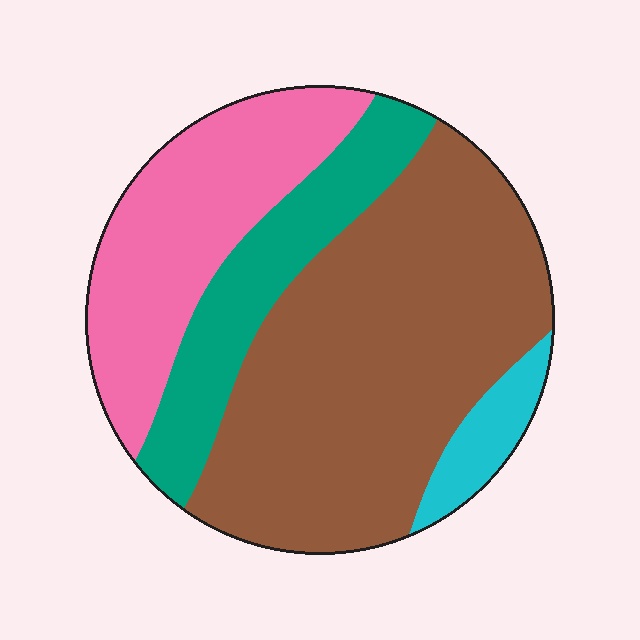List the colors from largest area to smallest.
From largest to smallest: brown, pink, teal, cyan.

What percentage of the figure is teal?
Teal covers around 20% of the figure.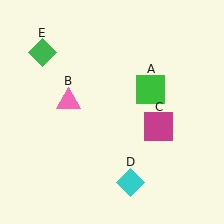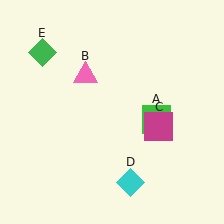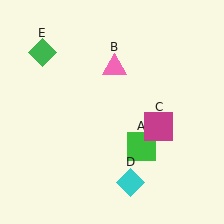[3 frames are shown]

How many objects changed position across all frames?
2 objects changed position: green square (object A), pink triangle (object B).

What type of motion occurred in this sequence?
The green square (object A), pink triangle (object B) rotated clockwise around the center of the scene.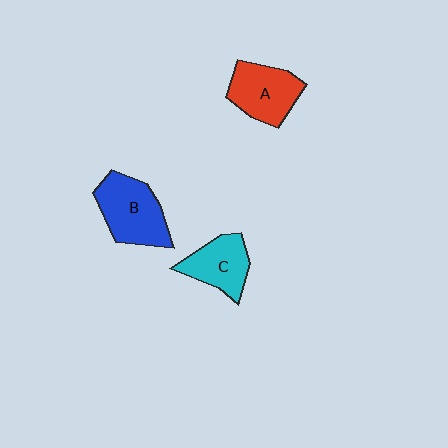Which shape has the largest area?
Shape B (blue).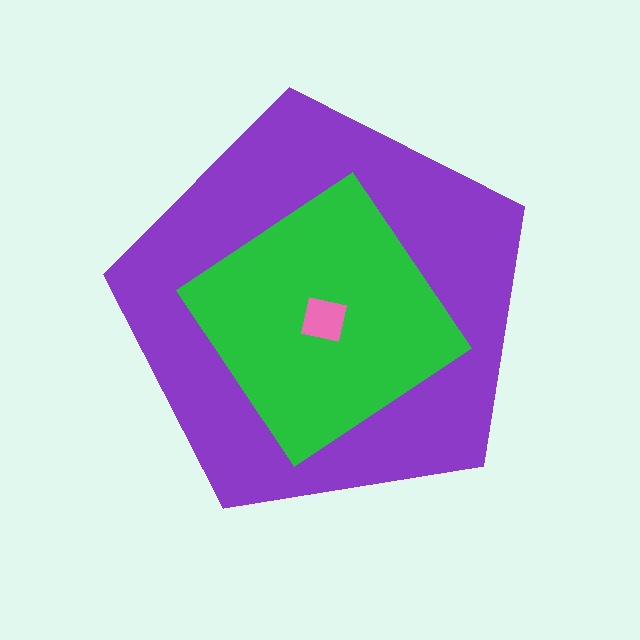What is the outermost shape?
The purple pentagon.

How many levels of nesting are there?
3.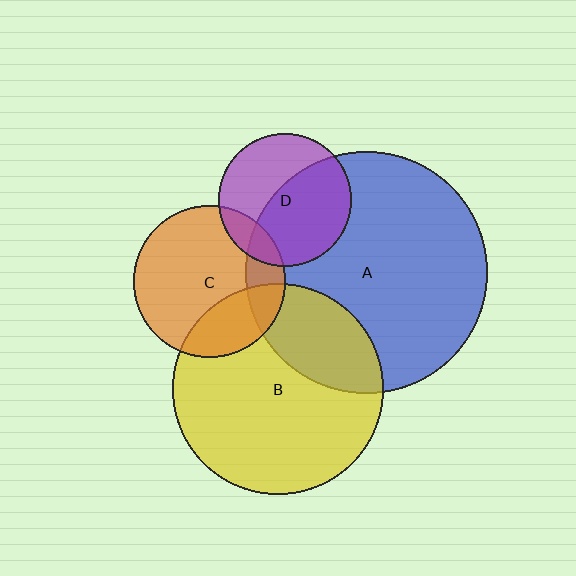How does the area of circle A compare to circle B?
Approximately 1.3 times.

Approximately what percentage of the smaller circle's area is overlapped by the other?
Approximately 25%.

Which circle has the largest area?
Circle A (blue).